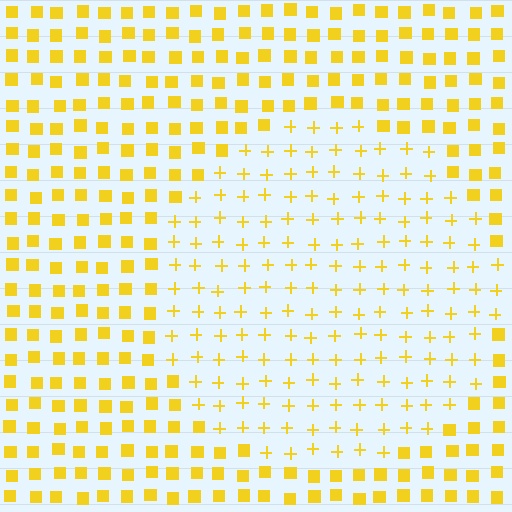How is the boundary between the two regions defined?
The boundary is defined by a change in element shape: plus signs inside vs. squares outside. All elements share the same color and spacing.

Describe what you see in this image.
The image is filled with small yellow elements arranged in a uniform grid. A circle-shaped region contains plus signs, while the surrounding area contains squares. The boundary is defined purely by the change in element shape.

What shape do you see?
I see a circle.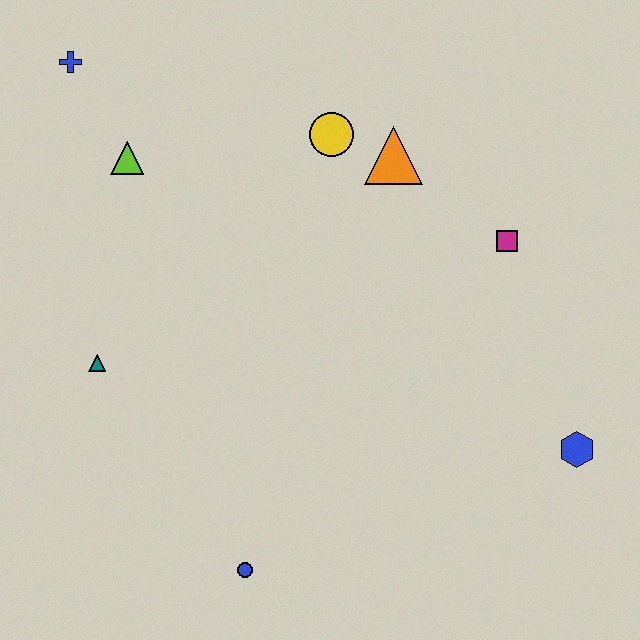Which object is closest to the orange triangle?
The yellow circle is closest to the orange triangle.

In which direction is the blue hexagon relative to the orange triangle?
The blue hexagon is below the orange triangle.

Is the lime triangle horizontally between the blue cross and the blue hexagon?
Yes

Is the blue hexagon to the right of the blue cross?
Yes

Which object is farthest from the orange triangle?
The blue circle is farthest from the orange triangle.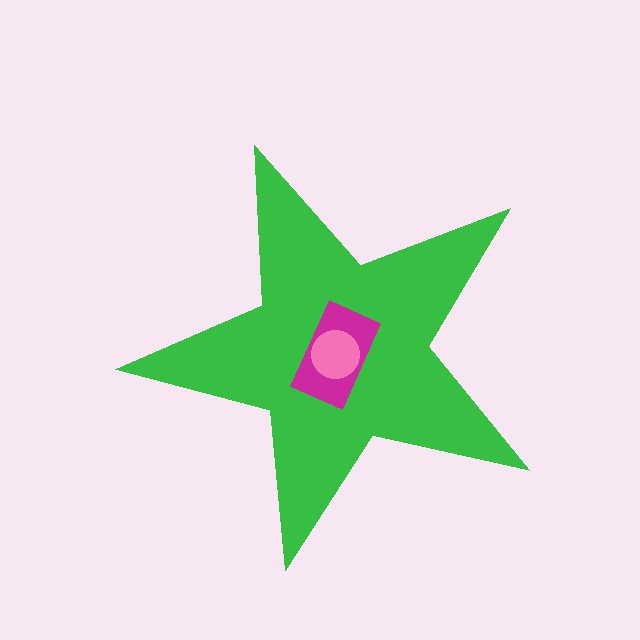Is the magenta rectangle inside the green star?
Yes.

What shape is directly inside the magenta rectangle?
The pink circle.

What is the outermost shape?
The green star.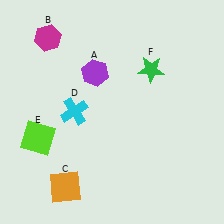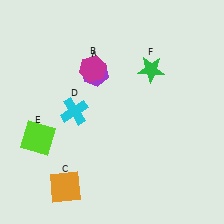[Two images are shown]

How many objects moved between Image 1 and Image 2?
1 object moved between the two images.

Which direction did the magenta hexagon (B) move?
The magenta hexagon (B) moved right.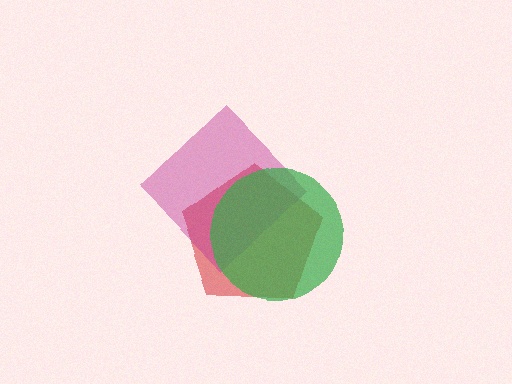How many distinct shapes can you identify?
There are 3 distinct shapes: a red pentagon, a magenta diamond, a green circle.